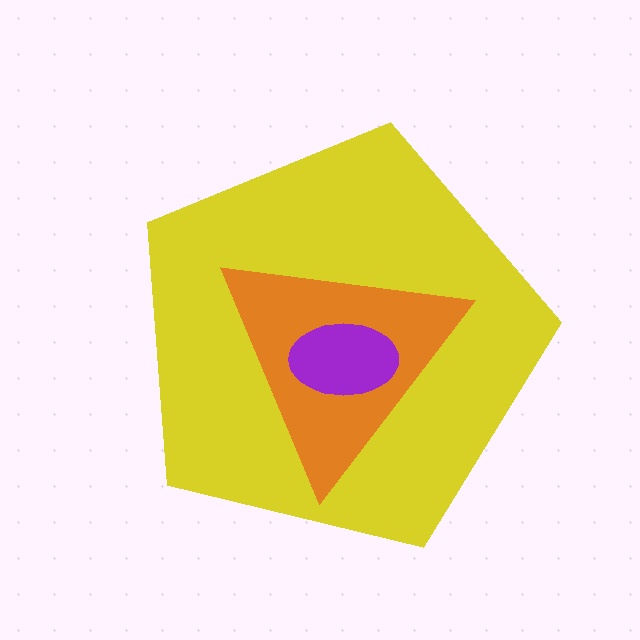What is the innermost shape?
The purple ellipse.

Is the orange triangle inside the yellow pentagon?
Yes.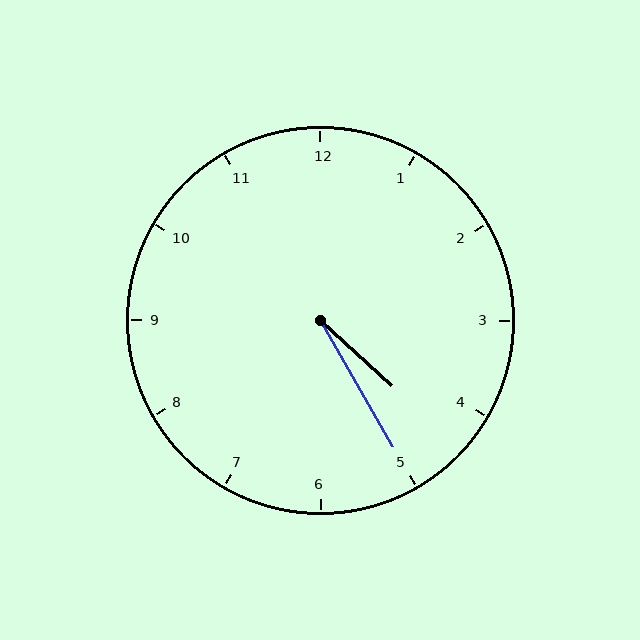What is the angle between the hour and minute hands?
Approximately 18 degrees.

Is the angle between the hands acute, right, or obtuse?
It is acute.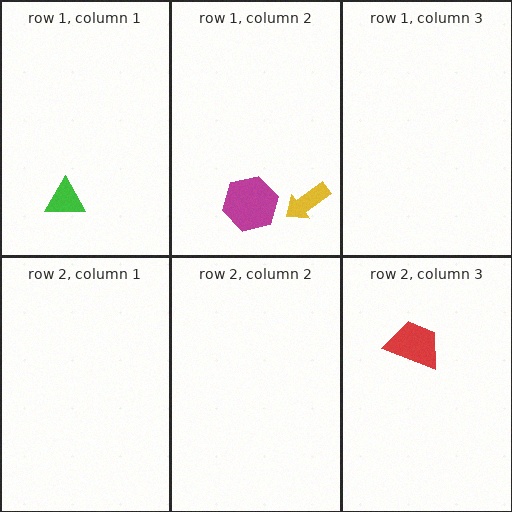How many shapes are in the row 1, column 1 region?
1.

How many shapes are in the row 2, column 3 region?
1.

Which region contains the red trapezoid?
The row 2, column 3 region.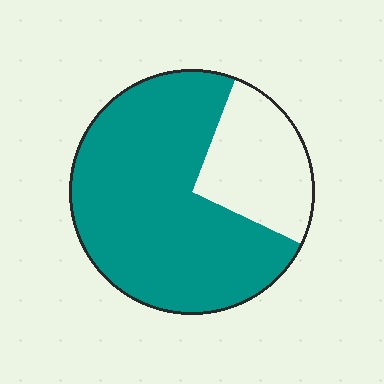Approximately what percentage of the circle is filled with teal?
Approximately 75%.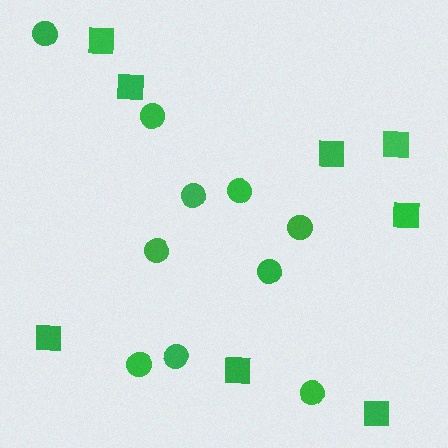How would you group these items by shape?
There are 2 groups: one group of circles (10) and one group of squares (8).